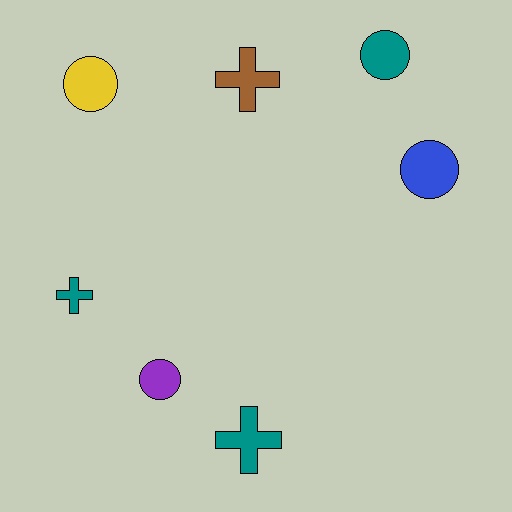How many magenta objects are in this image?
There are no magenta objects.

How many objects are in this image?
There are 7 objects.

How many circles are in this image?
There are 4 circles.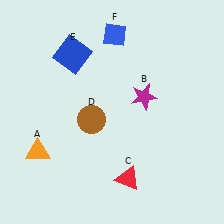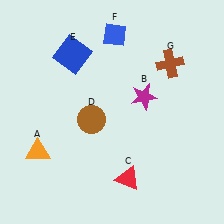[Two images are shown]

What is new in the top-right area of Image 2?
A brown cross (G) was added in the top-right area of Image 2.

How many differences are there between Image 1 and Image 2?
There is 1 difference between the two images.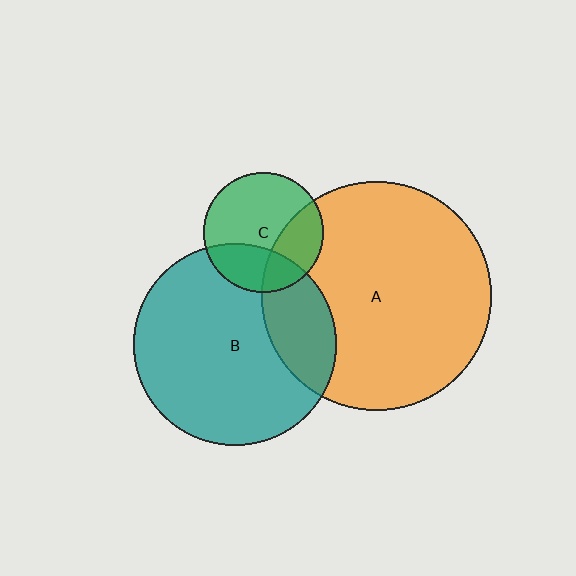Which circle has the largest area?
Circle A (orange).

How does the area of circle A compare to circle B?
Approximately 1.3 times.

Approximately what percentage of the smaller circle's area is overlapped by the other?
Approximately 30%.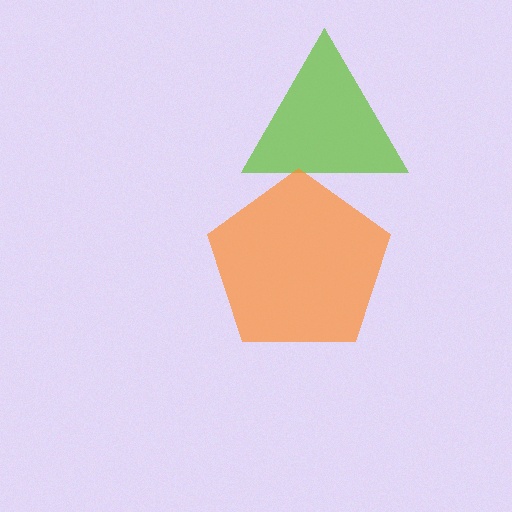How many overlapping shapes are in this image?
There are 2 overlapping shapes in the image.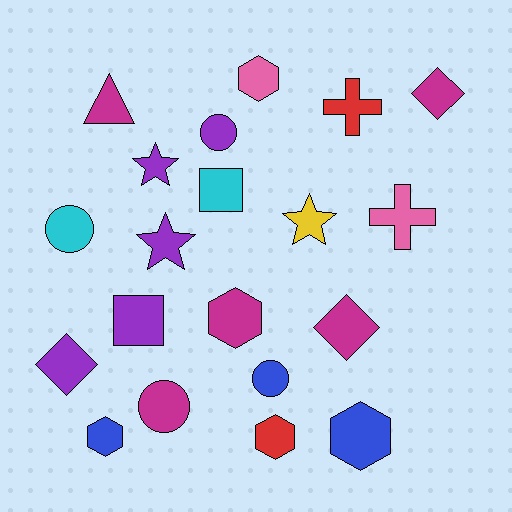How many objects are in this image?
There are 20 objects.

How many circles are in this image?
There are 4 circles.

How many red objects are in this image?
There are 2 red objects.